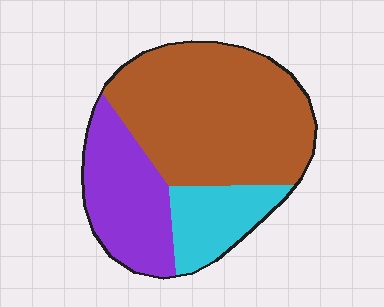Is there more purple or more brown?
Brown.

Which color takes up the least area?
Cyan, at roughly 15%.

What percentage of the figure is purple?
Purple takes up about one quarter (1/4) of the figure.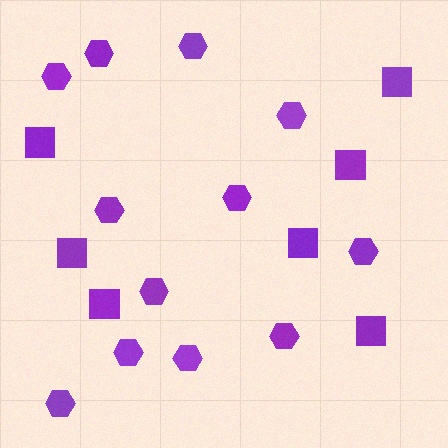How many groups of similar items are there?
There are 2 groups: one group of squares (7) and one group of hexagons (12).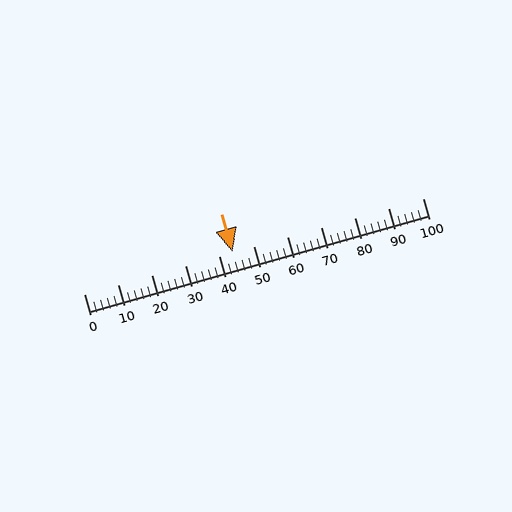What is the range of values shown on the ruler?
The ruler shows values from 0 to 100.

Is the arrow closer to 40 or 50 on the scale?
The arrow is closer to 40.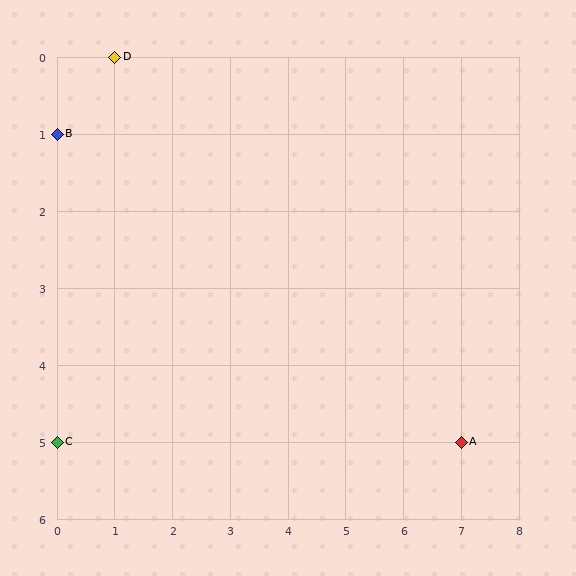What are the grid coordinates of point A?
Point A is at grid coordinates (7, 5).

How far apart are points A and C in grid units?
Points A and C are 7 columns apart.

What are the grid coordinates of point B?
Point B is at grid coordinates (0, 1).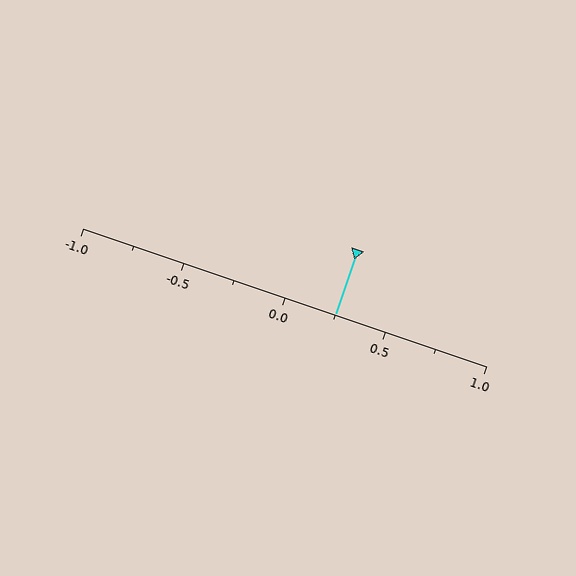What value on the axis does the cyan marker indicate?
The marker indicates approximately 0.25.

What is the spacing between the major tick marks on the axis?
The major ticks are spaced 0.5 apart.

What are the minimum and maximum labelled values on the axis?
The axis runs from -1.0 to 1.0.